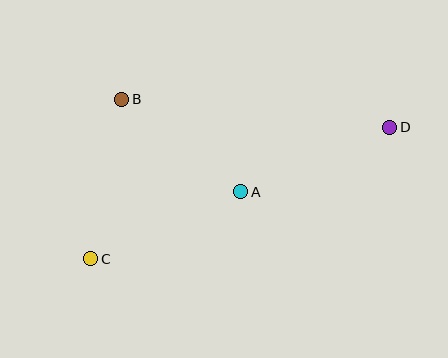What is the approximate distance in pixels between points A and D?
The distance between A and D is approximately 162 pixels.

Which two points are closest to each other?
Points A and B are closest to each other.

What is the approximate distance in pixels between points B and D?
The distance between B and D is approximately 269 pixels.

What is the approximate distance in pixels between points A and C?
The distance between A and C is approximately 164 pixels.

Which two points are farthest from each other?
Points C and D are farthest from each other.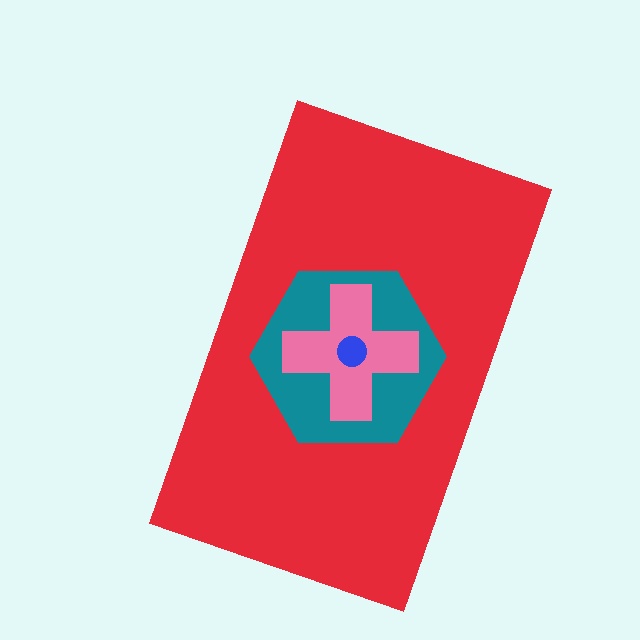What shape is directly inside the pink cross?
The blue circle.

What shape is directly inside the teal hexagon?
The pink cross.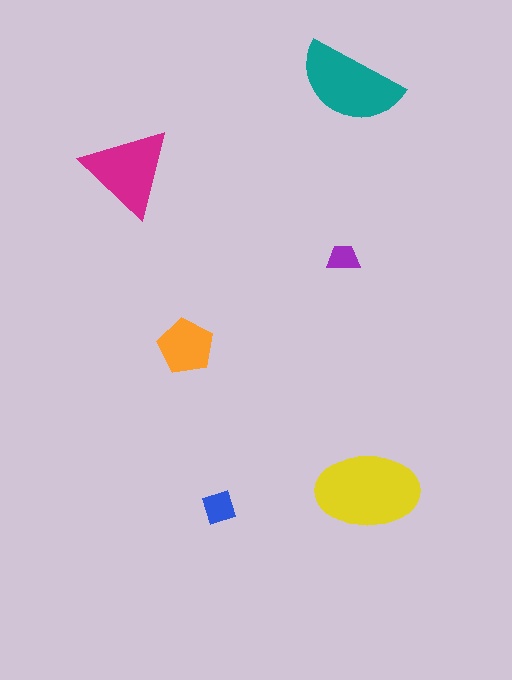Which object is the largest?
The yellow ellipse.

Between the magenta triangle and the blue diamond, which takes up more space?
The magenta triangle.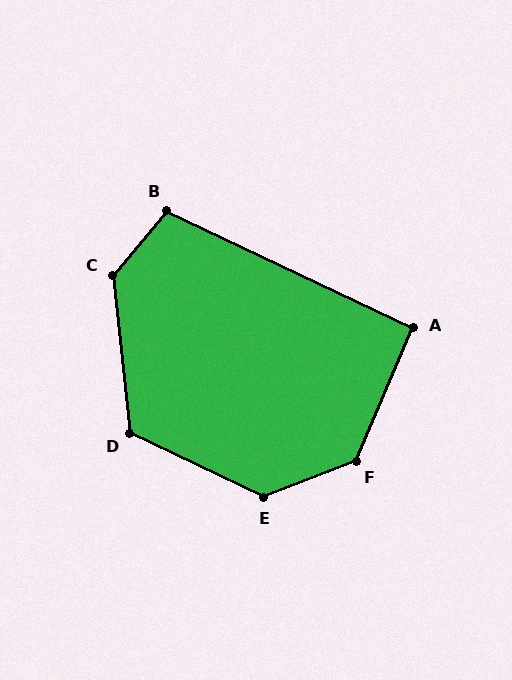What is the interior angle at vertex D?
Approximately 121 degrees (obtuse).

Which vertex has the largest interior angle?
F, at approximately 134 degrees.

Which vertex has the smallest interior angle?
A, at approximately 92 degrees.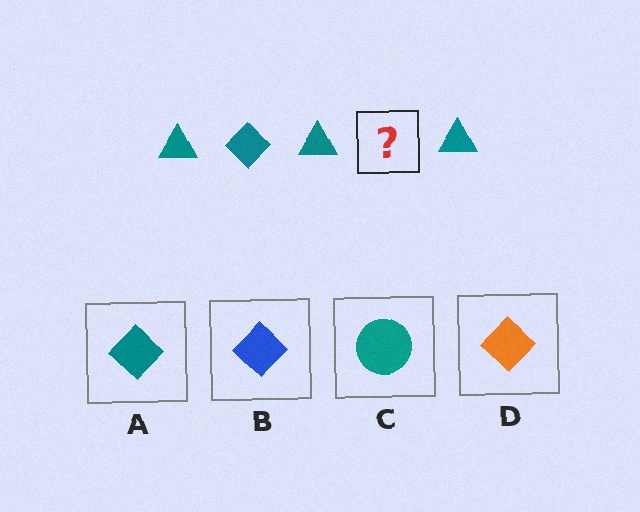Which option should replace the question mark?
Option A.